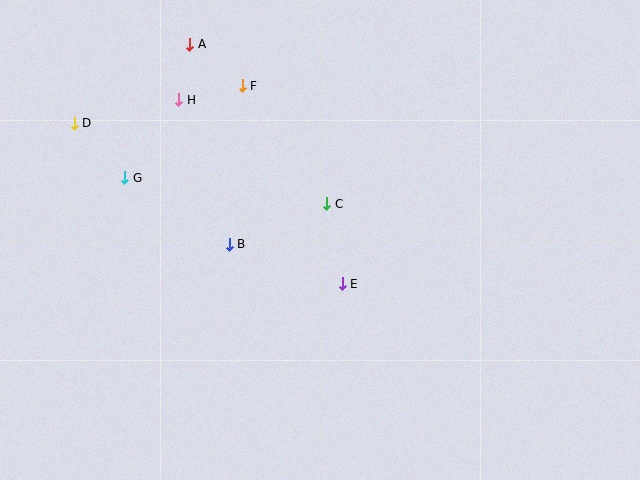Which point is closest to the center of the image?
Point C at (327, 204) is closest to the center.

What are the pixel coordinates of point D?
Point D is at (74, 123).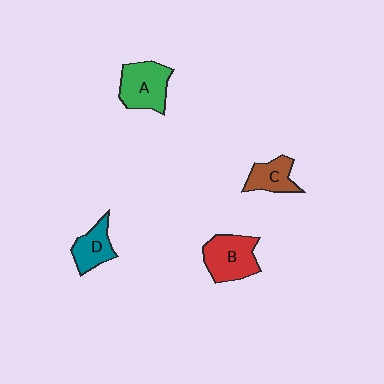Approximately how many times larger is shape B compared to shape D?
Approximately 1.5 times.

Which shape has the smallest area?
Shape C (brown).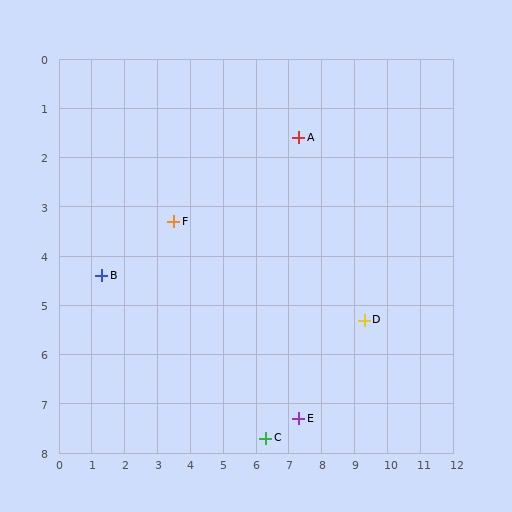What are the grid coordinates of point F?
Point F is at approximately (3.5, 3.3).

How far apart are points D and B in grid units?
Points D and B are about 8.1 grid units apart.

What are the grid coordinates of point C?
Point C is at approximately (6.3, 7.7).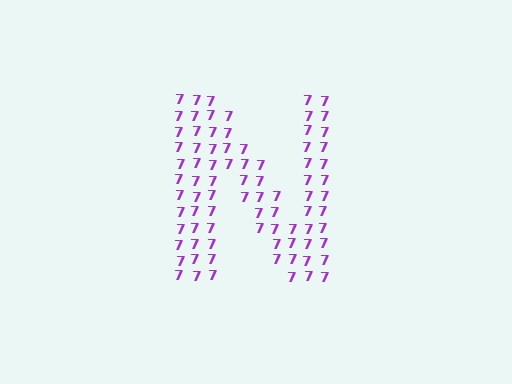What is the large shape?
The large shape is the letter N.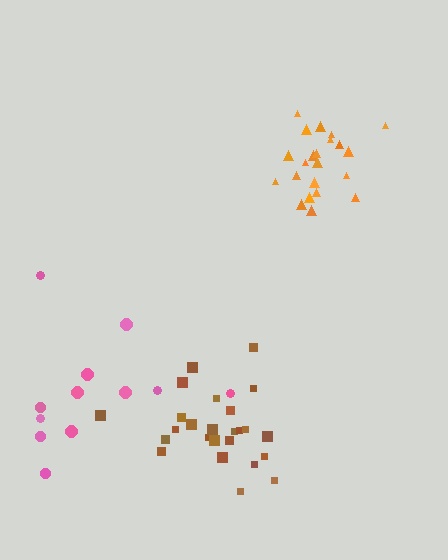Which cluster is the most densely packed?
Orange.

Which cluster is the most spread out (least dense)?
Pink.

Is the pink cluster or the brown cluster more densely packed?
Brown.